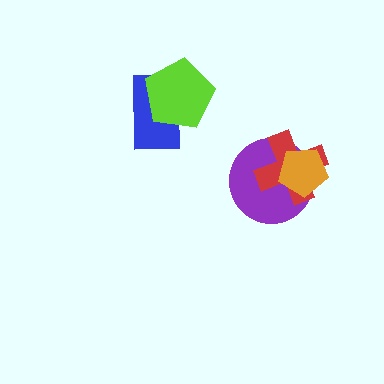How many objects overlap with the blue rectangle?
1 object overlaps with the blue rectangle.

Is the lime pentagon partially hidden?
No, no other shape covers it.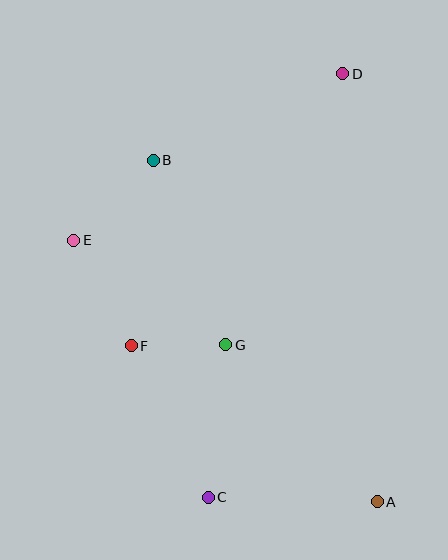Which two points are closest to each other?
Points F and G are closest to each other.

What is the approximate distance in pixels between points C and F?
The distance between C and F is approximately 170 pixels.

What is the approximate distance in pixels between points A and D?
The distance between A and D is approximately 429 pixels.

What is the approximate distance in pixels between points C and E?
The distance between C and E is approximately 290 pixels.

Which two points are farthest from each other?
Points C and D are farthest from each other.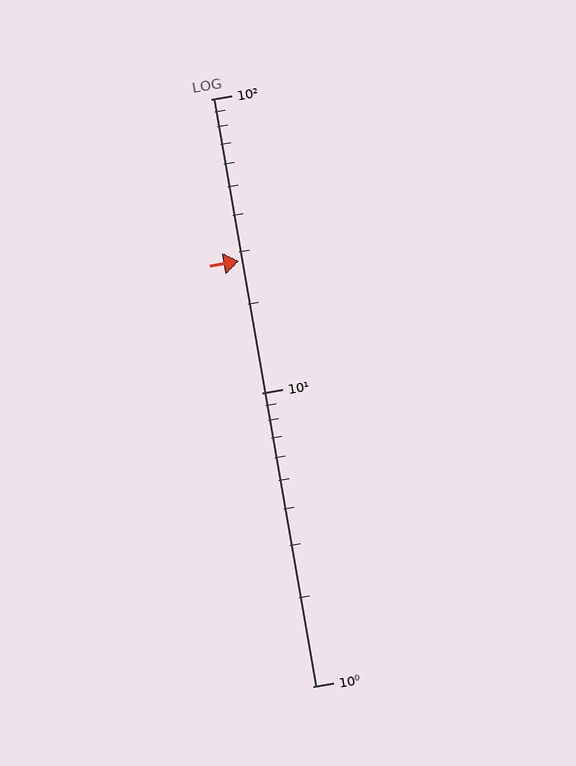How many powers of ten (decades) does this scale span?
The scale spans 2 decades, from 1 to 100.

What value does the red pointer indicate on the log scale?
The pointer indicates approximately 28.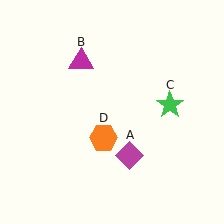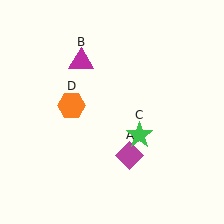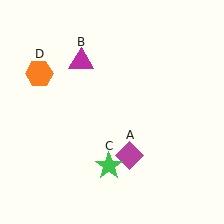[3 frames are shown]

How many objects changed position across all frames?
2 objects changed position: green star (object C), orange hexagon (object D).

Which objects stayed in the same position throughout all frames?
Magenta diamond (object A) and magenta triangle (object B) remained stationary.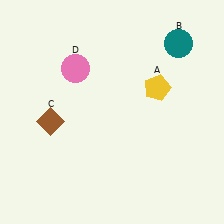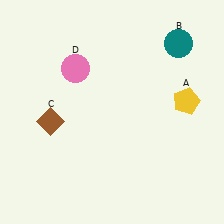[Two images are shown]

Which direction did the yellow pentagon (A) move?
The yellow pentagon (A) moved right.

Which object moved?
The yellow pentagon (A) moved right.